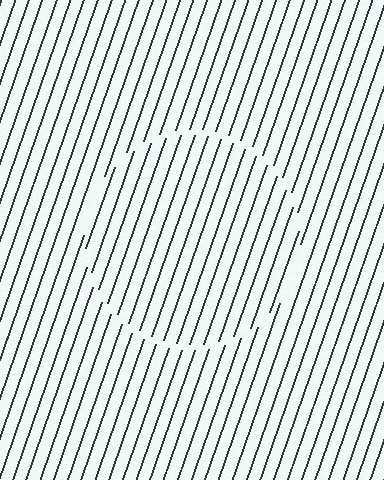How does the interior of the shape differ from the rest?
The interior of the shape contains the same grating, shifted by half a period — the contour is defined by the phase discontinuity where line-ends from the inner and outer gratings abut.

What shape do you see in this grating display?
An illusory circle. The interior of the shape contains the same grating, shifted by half a period — the contour is defined by the phase discontinuity where line-ends from the inner and outer gratings abut.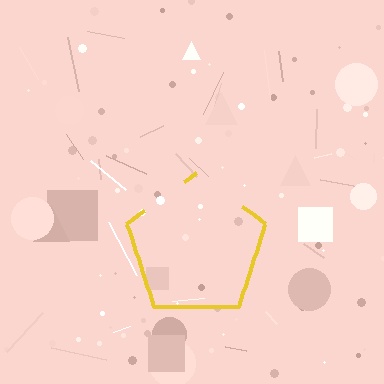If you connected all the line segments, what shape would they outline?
They would outline a pentagon.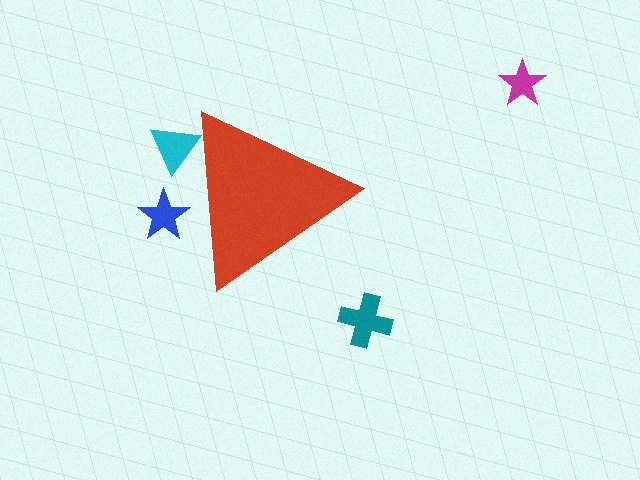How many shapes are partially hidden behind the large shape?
2 shapes are partially hidden.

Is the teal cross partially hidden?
No, the teal cross is fully visible.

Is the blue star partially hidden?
Yes, the blue star is partially hidden behind the red triangle.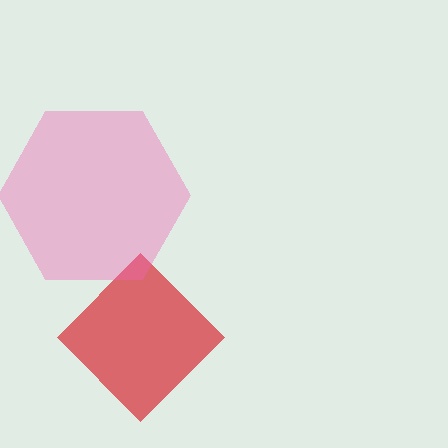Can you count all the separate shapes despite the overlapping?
Yes, there are 2 separate shapes.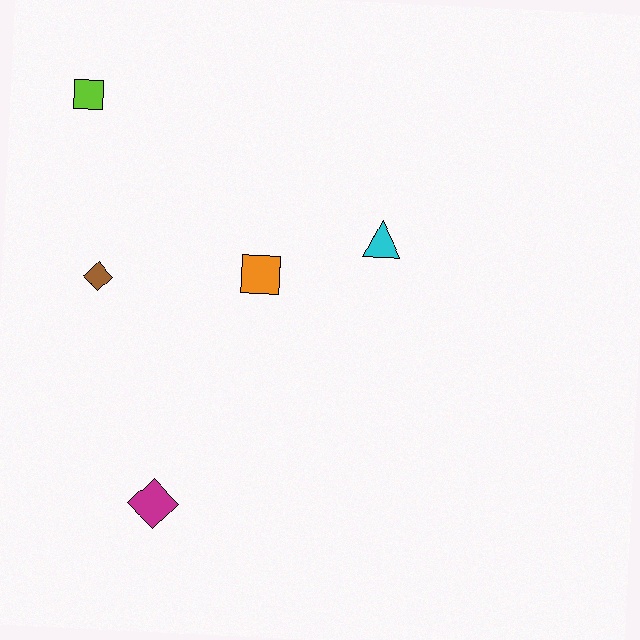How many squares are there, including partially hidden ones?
There are 2 squares.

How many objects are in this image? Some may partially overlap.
There are 5 objects.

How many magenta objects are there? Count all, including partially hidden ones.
There is 1 magenta object.